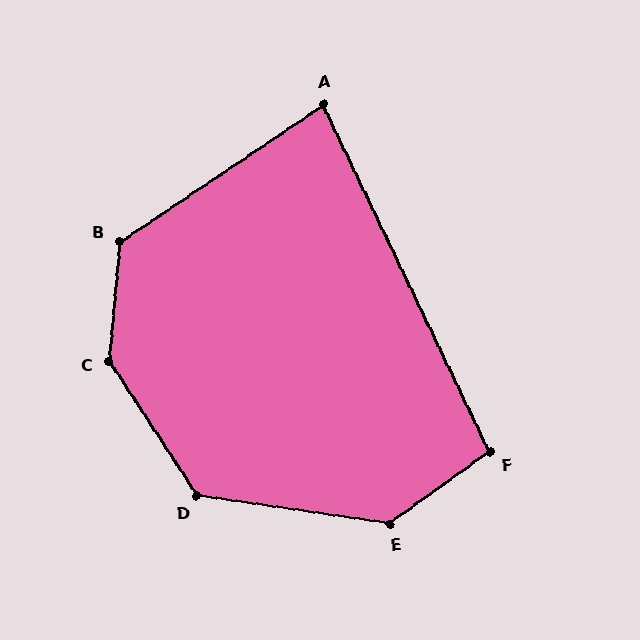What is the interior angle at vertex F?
Approximately 100 degrees (obtuse).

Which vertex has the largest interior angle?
C, at approximately 142 degrees.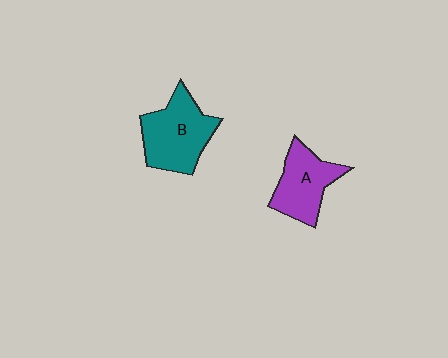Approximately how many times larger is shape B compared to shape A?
Approximately 1.2 times.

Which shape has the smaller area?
Shape A (purple).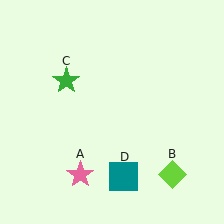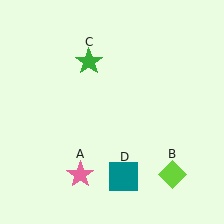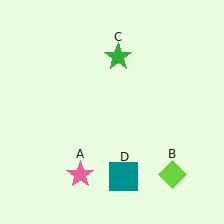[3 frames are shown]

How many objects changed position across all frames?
1 object changed position: green star (object C).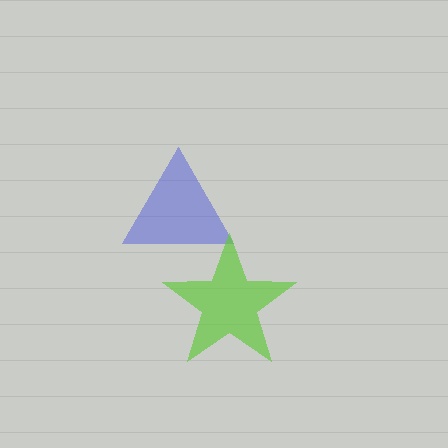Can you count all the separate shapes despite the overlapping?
Yes, there are 2 separate shapes.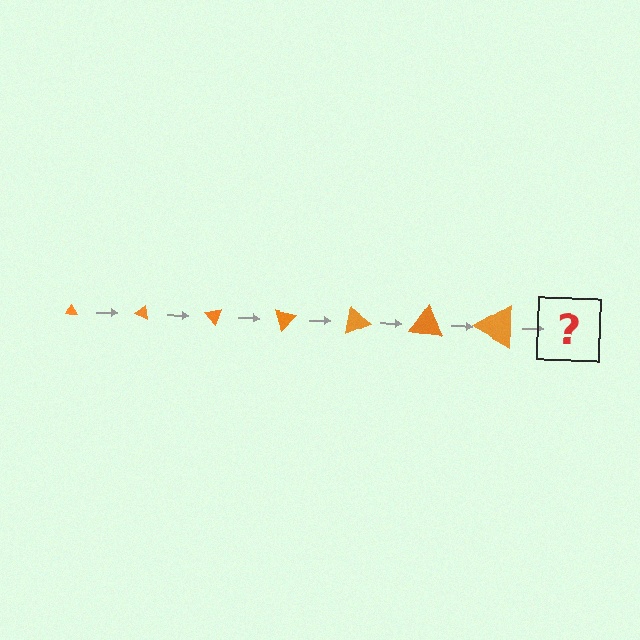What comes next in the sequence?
The next element should be a triangle, larger than the previous one and rotated 175 degrees from the start.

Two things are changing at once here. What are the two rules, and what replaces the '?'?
The two rules are that the triangle grows larger each step and it rotates 25 degrees each step. The '?' should be a triangle, larger than the previous one and rotated 175 degrees from the start.